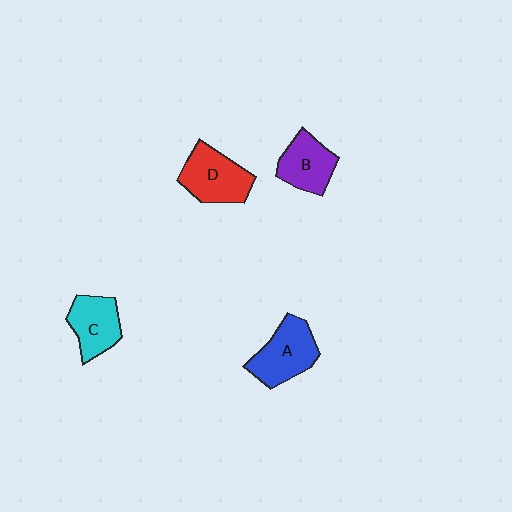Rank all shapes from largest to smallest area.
From largest to smallest: D (red), A (blue), C (cyan), B (purple).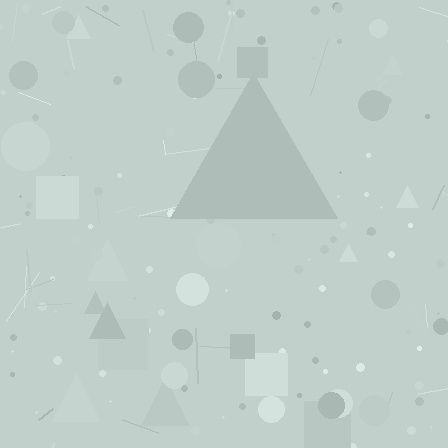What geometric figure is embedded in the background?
A triangle is embedded in the background.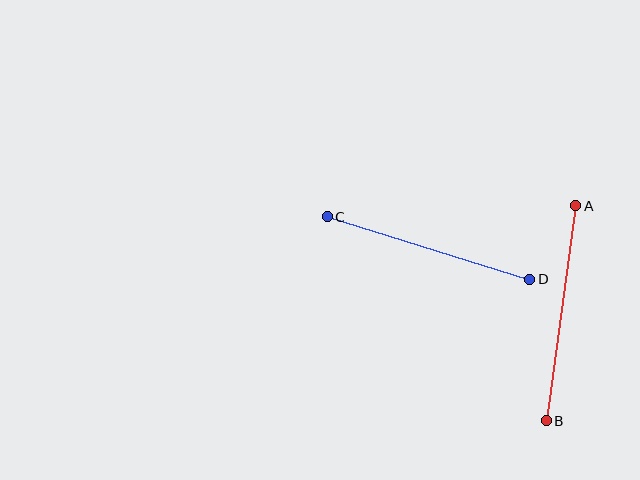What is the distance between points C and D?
The distance is approximately 212 pixels.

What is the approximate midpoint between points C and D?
The midpoint is at approximately (429, 248) pixels.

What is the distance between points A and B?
The distance is approximately 217 pixels.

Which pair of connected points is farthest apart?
Points A and B are farthest apart.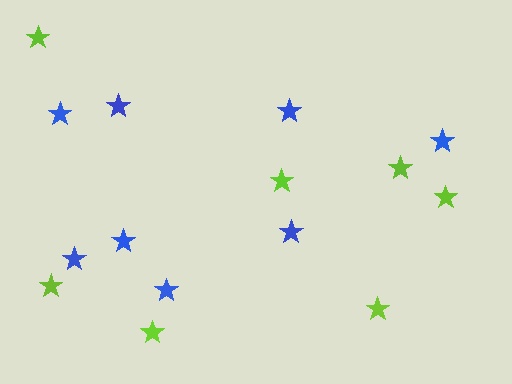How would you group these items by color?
There are 2 groups: one group of lime stars (7) and one group of blue stars (8).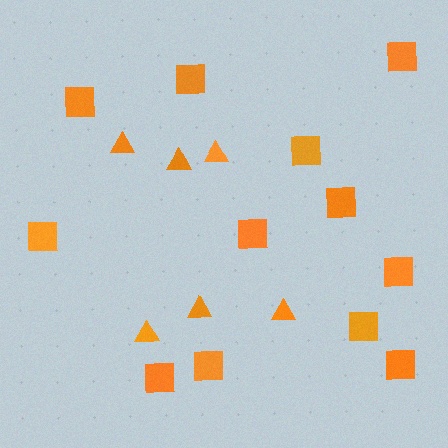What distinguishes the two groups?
There are 2 groups: one group of squares (12) and one group of triangles (6).